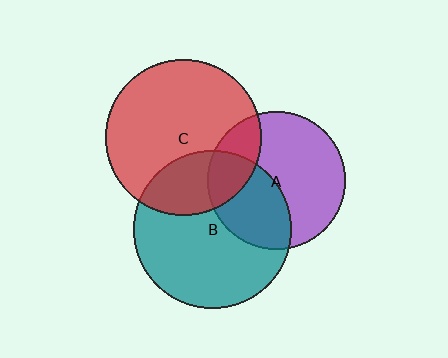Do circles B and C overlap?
Yes.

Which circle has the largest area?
Circle B (teal).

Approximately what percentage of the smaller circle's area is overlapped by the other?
Approximately 25%.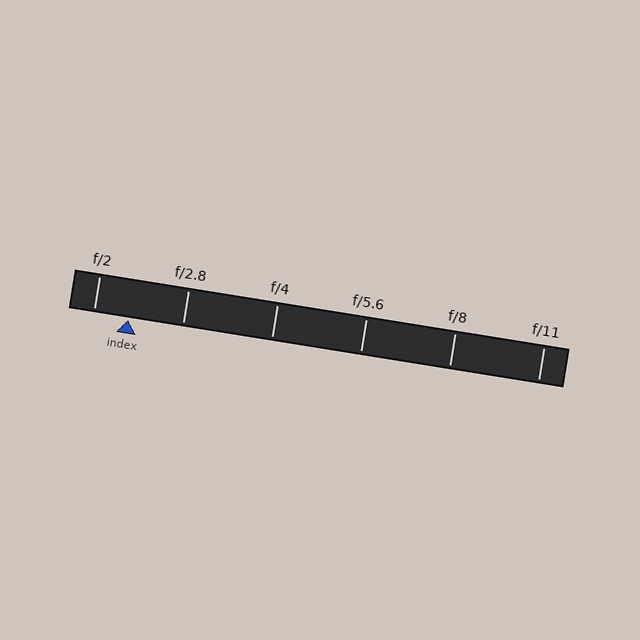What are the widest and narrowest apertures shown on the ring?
The widest aperture shown is f/2 and the narrowest is f/11.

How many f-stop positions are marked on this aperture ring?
There are 6 f-stop positions marked.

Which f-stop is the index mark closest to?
The index mark is closest to f/2.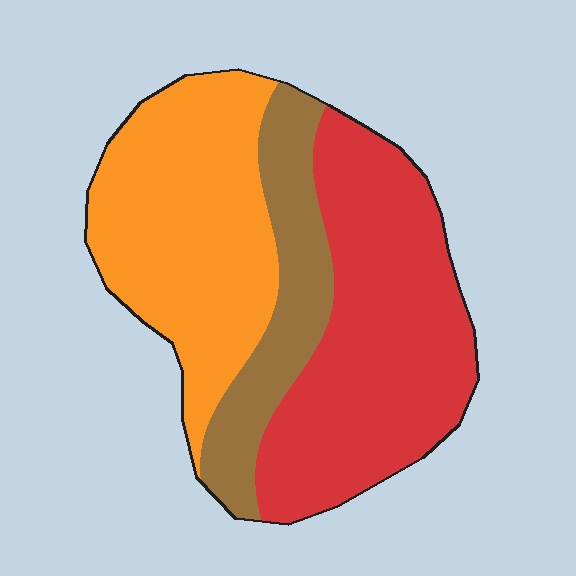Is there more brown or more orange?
Orange.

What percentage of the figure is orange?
Orange covers 38% of the figure.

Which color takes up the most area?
Red, at roughly 45%.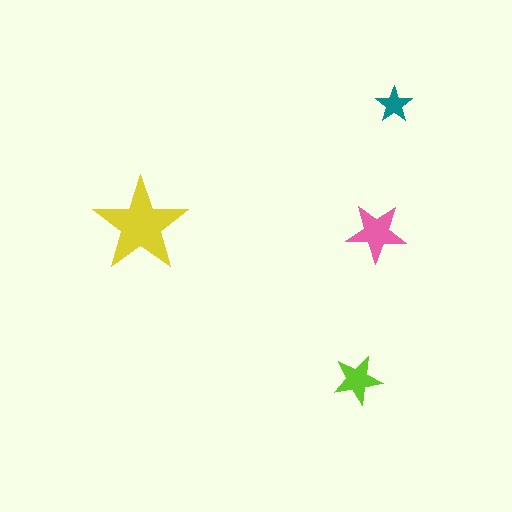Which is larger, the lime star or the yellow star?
The yellow one.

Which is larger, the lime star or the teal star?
The lime one.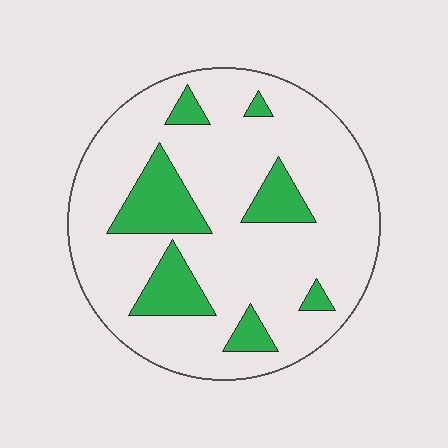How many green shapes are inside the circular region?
7.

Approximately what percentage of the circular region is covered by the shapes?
Approximately 20%.